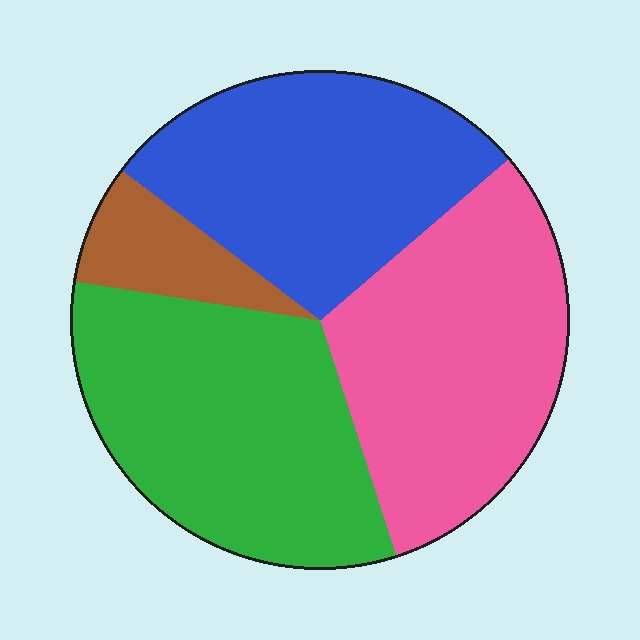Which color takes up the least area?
Brown, at roughly 10%.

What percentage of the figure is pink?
Pink takes up about one third (1/3) of the figure.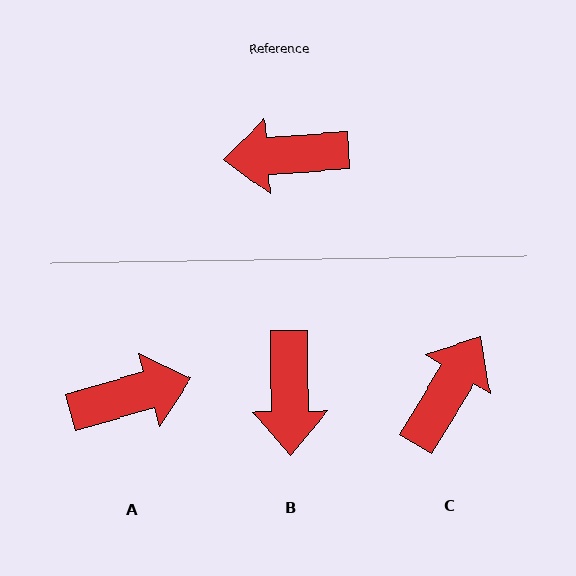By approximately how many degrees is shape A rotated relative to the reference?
Approximately 168 degrees clockwise.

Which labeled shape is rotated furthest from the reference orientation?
A, about 168 degrees away.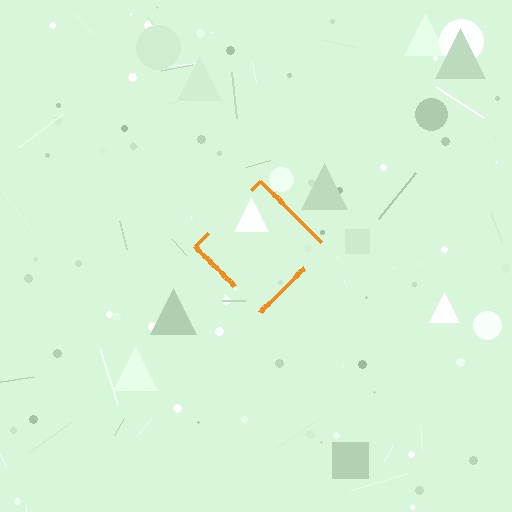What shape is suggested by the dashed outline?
The dashed outline suggests a diamond.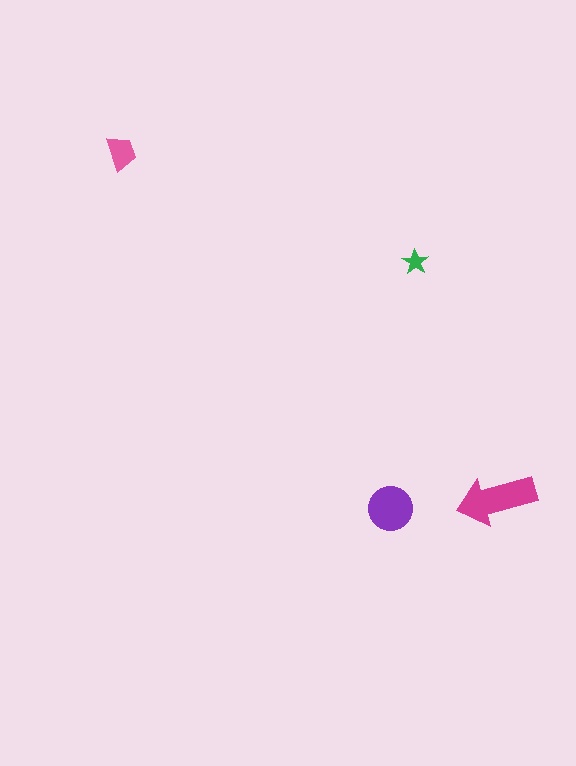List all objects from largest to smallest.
The magenta arrow, the purple circle, the pink trapezoid, the green star.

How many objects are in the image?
There are 4 objects in the image.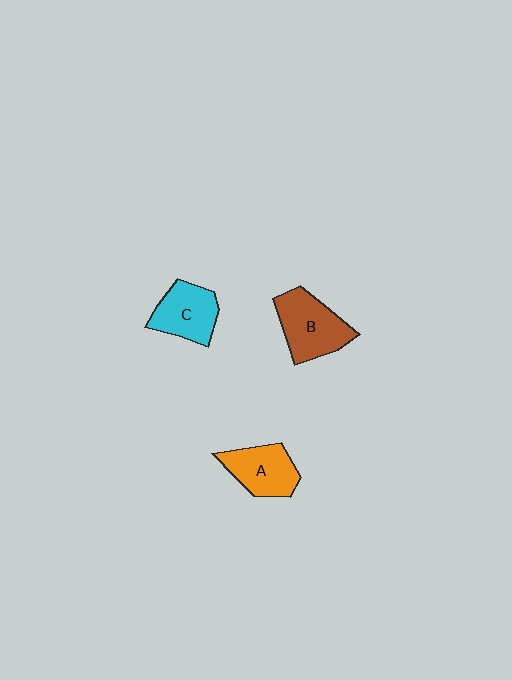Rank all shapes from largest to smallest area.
From largest to smallest: B (brown), C (cyan), A (orange).